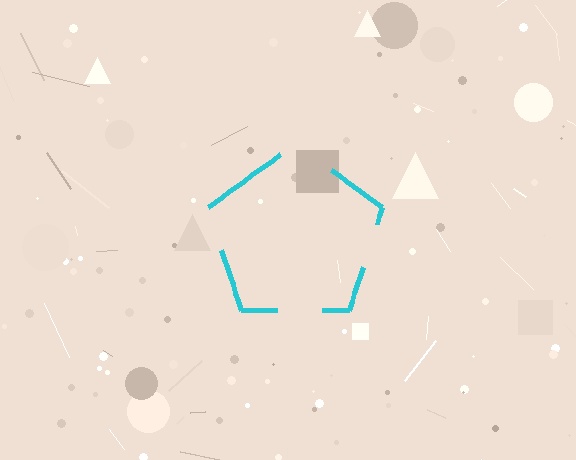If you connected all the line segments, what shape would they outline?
They would outline a pentagon.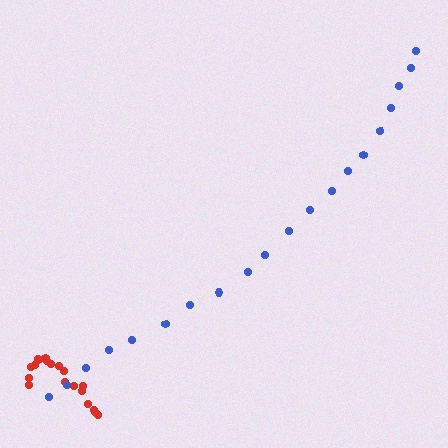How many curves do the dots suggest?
There are 2 distinct paths.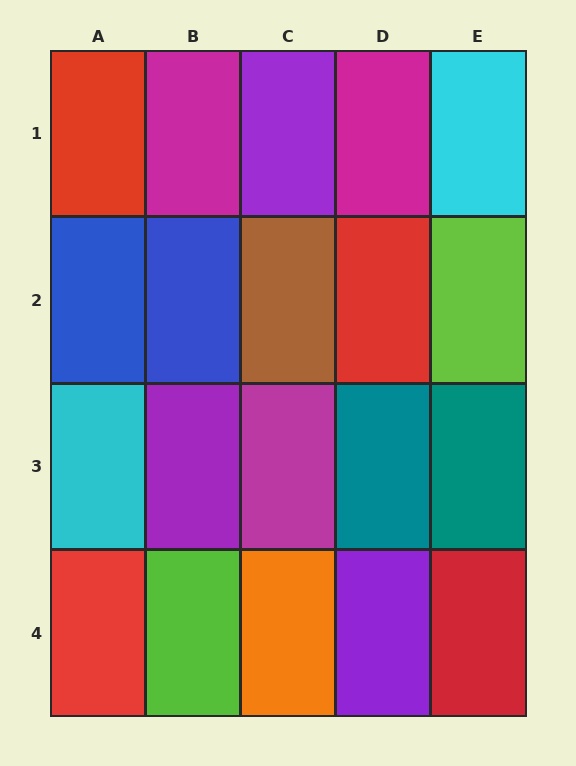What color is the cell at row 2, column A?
Blue.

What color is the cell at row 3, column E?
Teal.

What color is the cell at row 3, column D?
Teal.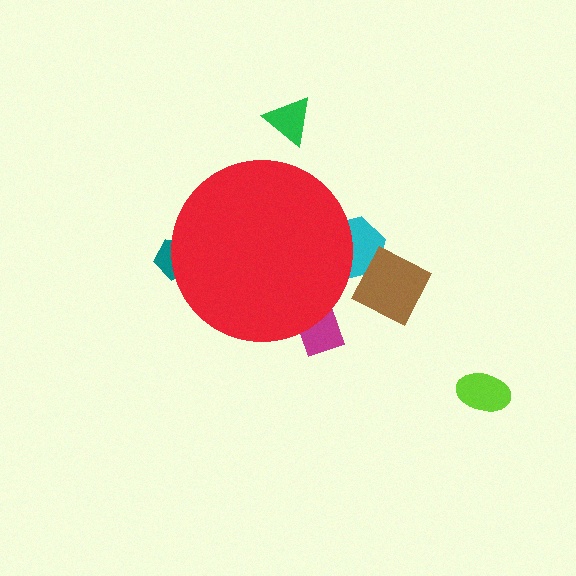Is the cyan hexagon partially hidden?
Yes, the cyan hexagon is partially hidden behind the red circle.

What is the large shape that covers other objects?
A red circle.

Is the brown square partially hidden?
No, the brown square is fully visible.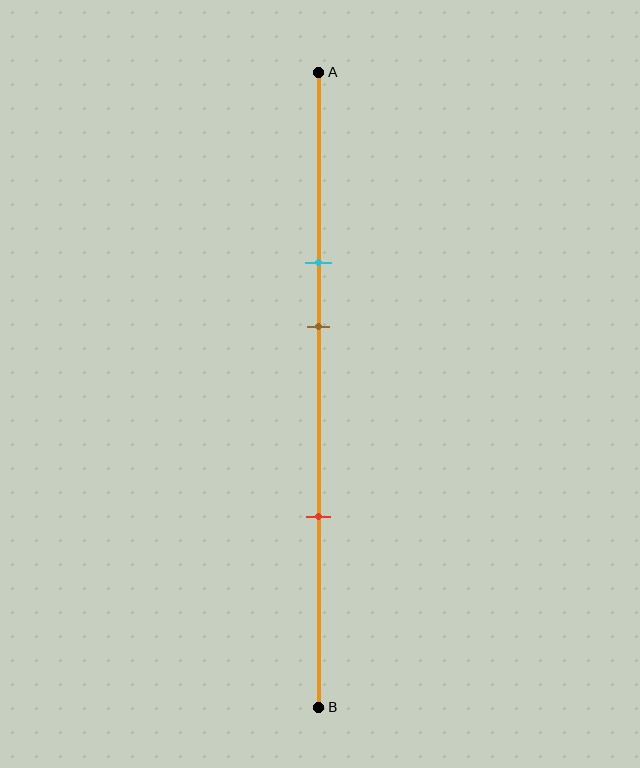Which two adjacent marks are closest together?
The cyan and brown marks are the closest adjacent pair.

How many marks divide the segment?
There are 3 marks dividing the segment.